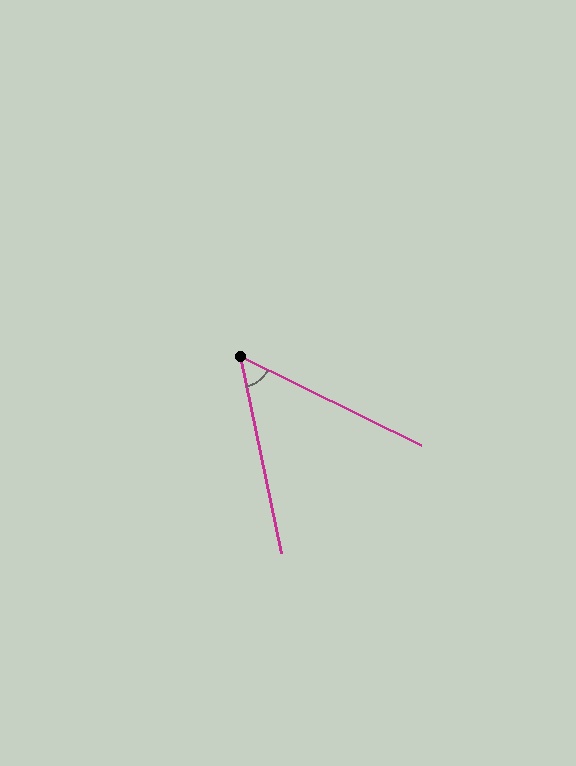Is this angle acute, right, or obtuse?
It is acute.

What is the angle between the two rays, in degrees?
Approximately 52 degrees.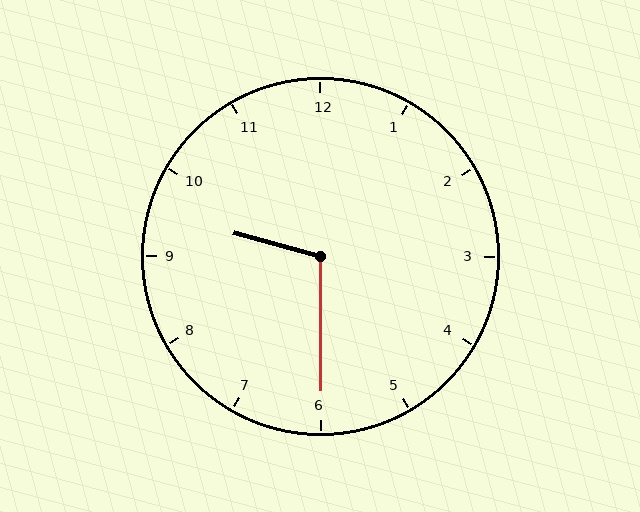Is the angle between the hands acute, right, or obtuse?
It is obtuse.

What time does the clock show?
9:30.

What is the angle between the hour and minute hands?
Approximately 105 degrees.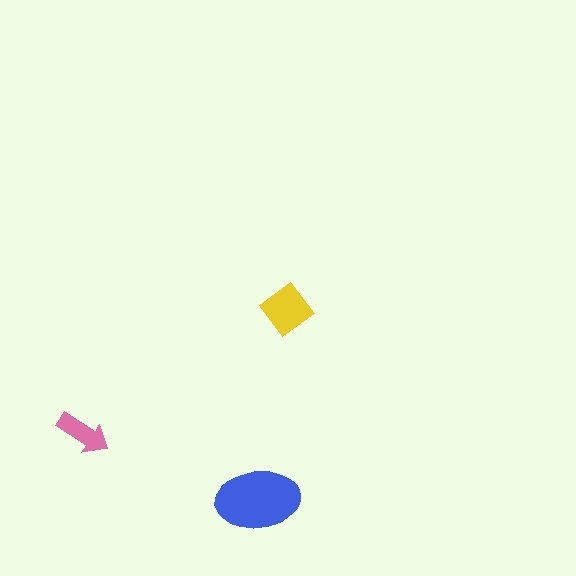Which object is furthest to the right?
The yellow diamond is rightmost.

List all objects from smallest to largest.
The pink arrow, the yellow diamond, the blue ellipse.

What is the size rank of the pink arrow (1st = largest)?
3rd.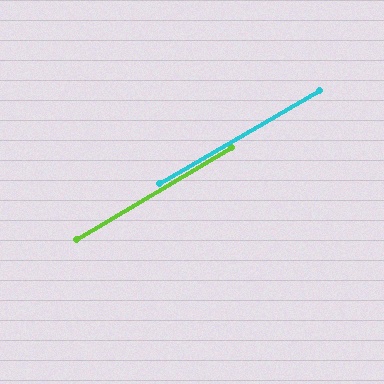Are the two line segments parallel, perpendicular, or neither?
Parallel — their directions differ by only 0.2°.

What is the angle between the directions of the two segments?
Approximately 0 degrees.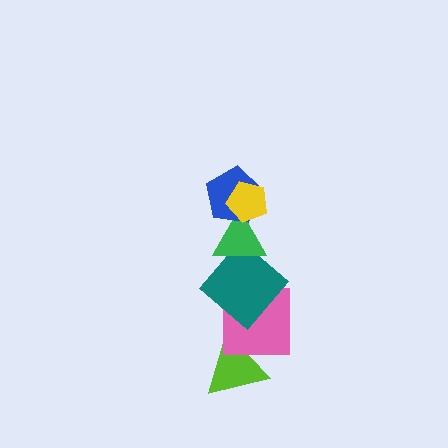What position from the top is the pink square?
The pink square is 5th from the top.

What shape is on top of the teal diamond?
The green triangle is on top of the teal diamond.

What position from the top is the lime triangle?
The lime triangle is 6th from the top.